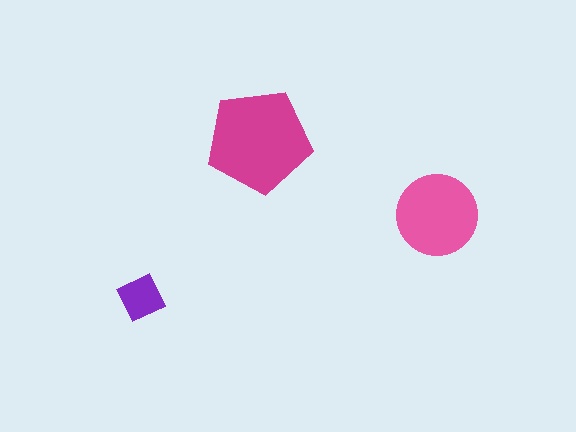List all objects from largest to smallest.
The magenta pentagon, the pink circle, the purple square.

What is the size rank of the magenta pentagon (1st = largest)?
1st.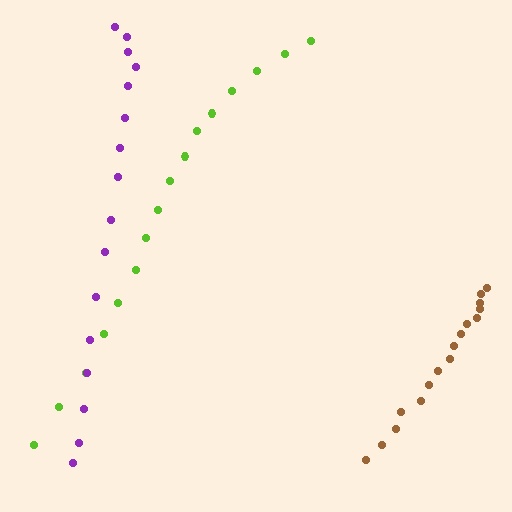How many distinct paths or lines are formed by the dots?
There are 3 distinct paths.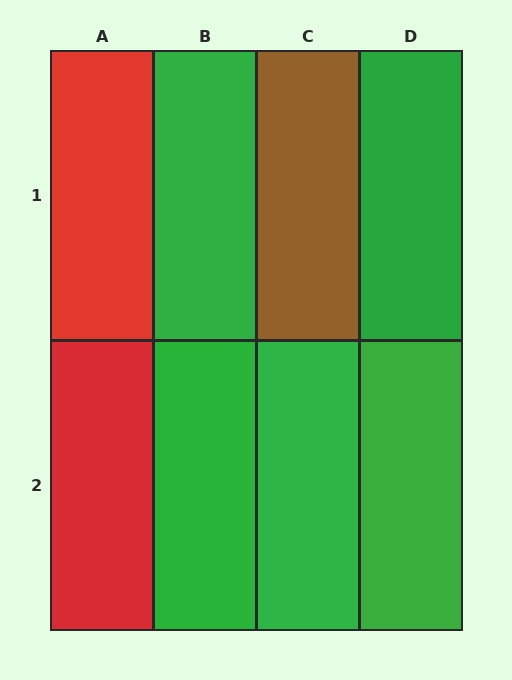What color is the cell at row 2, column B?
Green.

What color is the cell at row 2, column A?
Red.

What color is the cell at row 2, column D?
Green.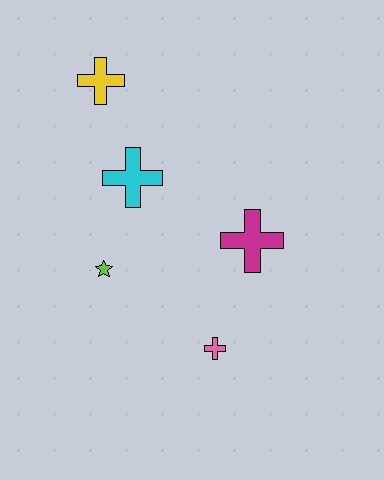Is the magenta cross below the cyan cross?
Yes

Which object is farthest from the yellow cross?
The pink cross is farthest from the yellow cross.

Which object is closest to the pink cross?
The magenta cross is closest to the pink cross.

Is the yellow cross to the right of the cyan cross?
No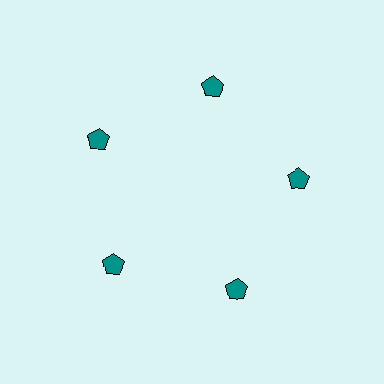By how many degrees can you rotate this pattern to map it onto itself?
The pattern maps onto itself every 72 degrees of rotation.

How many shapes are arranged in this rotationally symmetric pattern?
There are 5 shapes, arranged in 5 groups of 1.